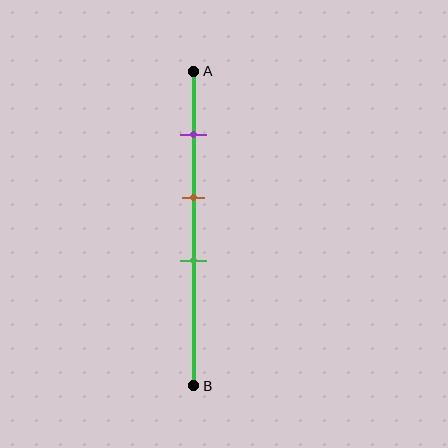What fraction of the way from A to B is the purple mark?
The purple mark is approximately 20% (0.2) of the way from A to B.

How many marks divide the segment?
There are 3 marks dividing the segment.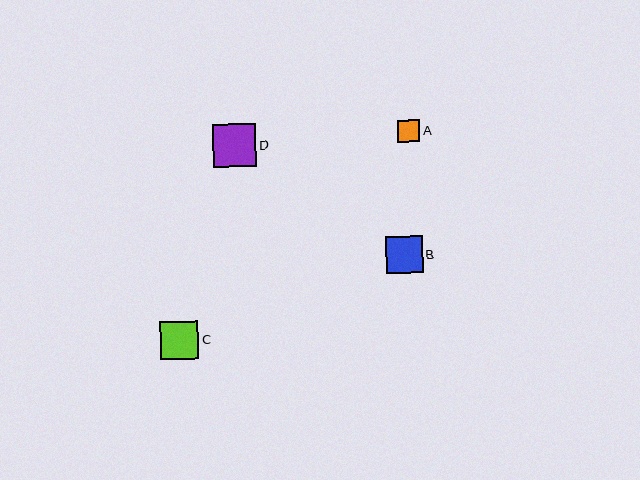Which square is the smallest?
Square A is the smallest with a size of approximately 22 pixels.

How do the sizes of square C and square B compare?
Square C and square B are approximately the same size.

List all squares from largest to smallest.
From largest to smallest: D, C, B, A.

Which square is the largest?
Square D is the largest with a size of approximately 43 pixels.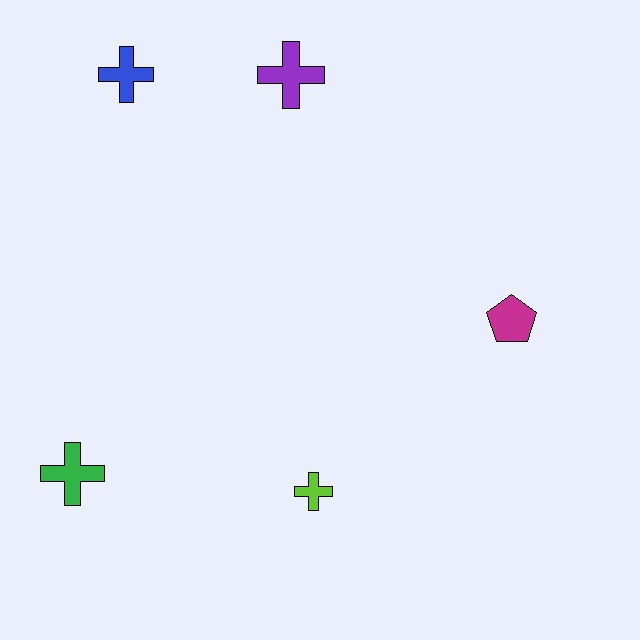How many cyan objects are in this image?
There are no cyan objects.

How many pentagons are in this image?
There is 1 pentagon.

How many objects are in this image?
There are 5 objects.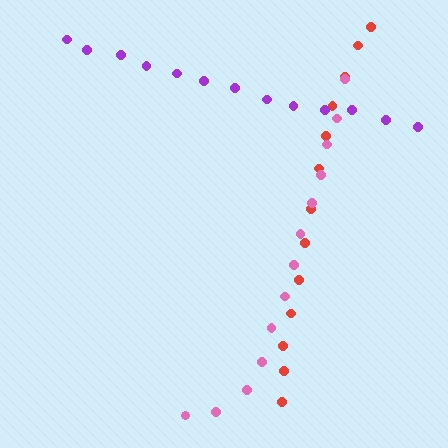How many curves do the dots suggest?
There are 3 distinct paths.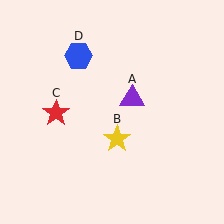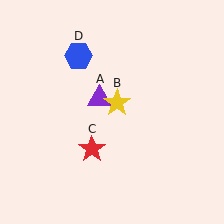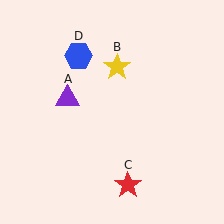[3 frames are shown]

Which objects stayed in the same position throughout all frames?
Blue hexagon (object D) remained stationary.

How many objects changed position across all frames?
3 objects changed position: purple triangle (object A), yellow star (object B), red star (object C).